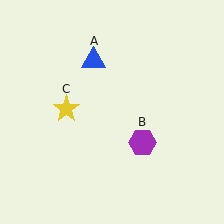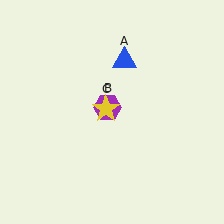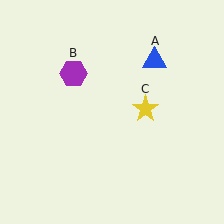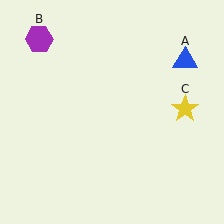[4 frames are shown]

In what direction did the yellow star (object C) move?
The yellow star (object C) moved right.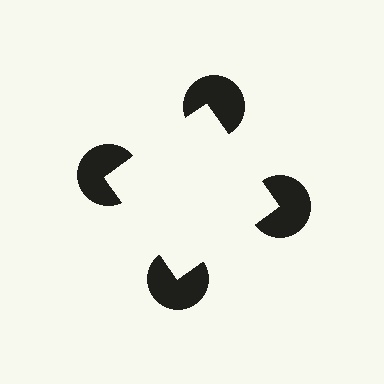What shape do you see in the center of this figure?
An illusory square — its edges are inferred from the aligned wedge cuts in the pac-man discs, not physically drawn.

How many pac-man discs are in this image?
There are 4 — one at each vertex of the illusory square.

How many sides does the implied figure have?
4 sides.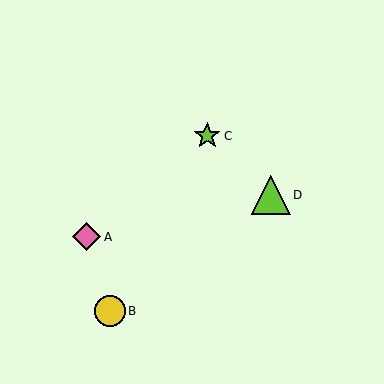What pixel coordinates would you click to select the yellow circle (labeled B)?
Click at (110, 311) to select the yellow circle B.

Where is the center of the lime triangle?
The center of the lime triangle is at (271, 195).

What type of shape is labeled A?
Shape A is a pink diamond.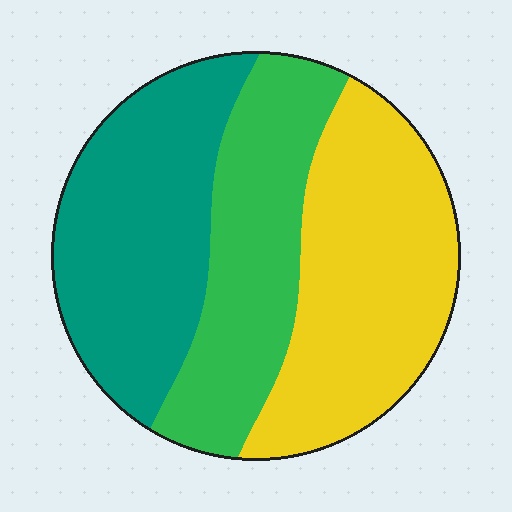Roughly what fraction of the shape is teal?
Teal covers around 35% of the shape.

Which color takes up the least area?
Green, at roughly 30%.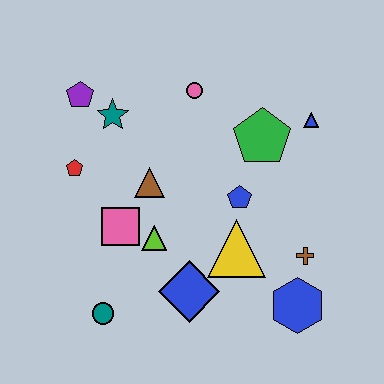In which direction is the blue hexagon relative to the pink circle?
The blue hexagon is below the pink circle.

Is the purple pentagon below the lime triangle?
No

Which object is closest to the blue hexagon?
The brown cross is closest to the blue hexagon.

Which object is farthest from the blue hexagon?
The purple pentagon is farthest from the blue hexagon.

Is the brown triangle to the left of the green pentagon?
Yes